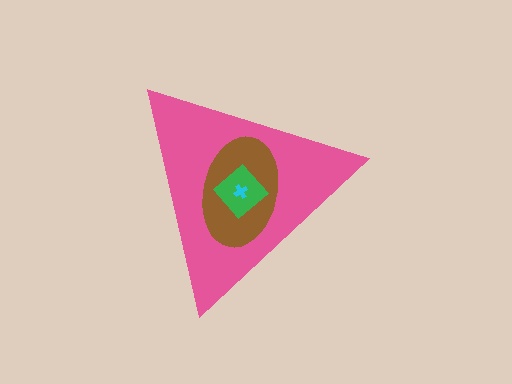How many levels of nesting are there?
4.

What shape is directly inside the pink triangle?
The brown ellipse.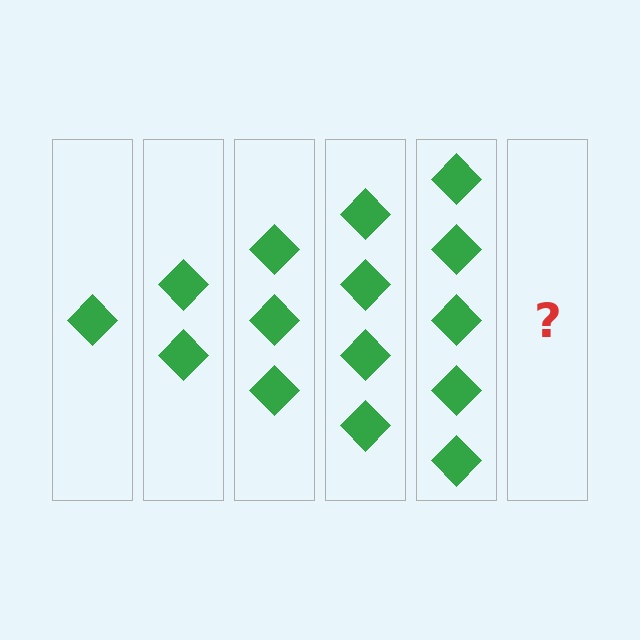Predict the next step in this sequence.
The next step is 6 diamonds.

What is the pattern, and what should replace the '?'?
The pattern is that each step adds one more diamond. The '?' should be 6 diamonds.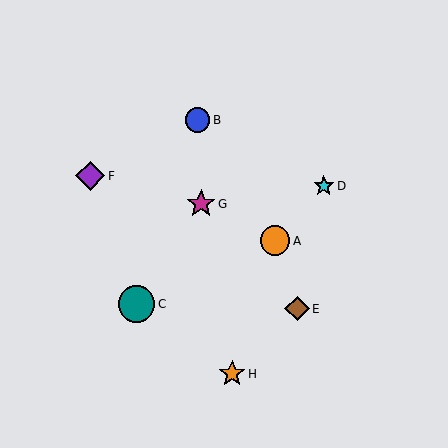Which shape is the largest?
The teal circle (labeled C) is the largest.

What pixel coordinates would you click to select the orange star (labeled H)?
Click at (232, 374) to select the orange star H.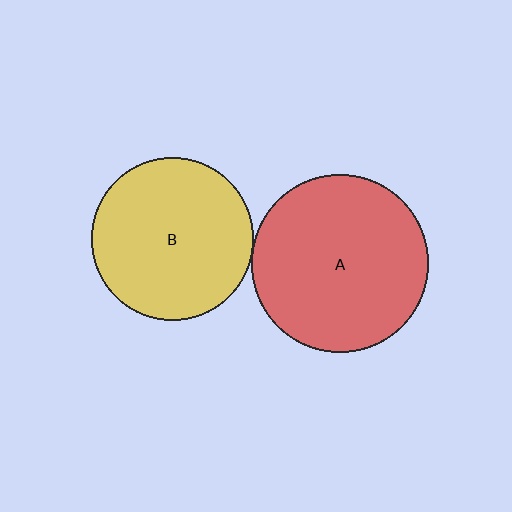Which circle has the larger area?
Circle A (red).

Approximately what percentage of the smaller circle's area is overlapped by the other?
Approximately 5%.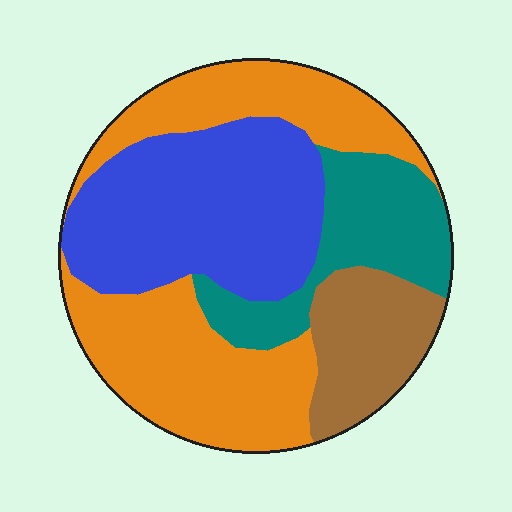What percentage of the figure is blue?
Blue covers roughly 30% of the figure.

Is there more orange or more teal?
Orange.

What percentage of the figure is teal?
Teal takes up about one sixth (1/6) of the figure.